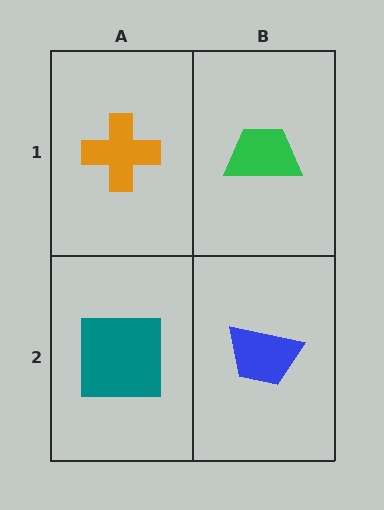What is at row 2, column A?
A teal square.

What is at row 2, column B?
A blue trapezoid.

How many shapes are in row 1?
2 shapes.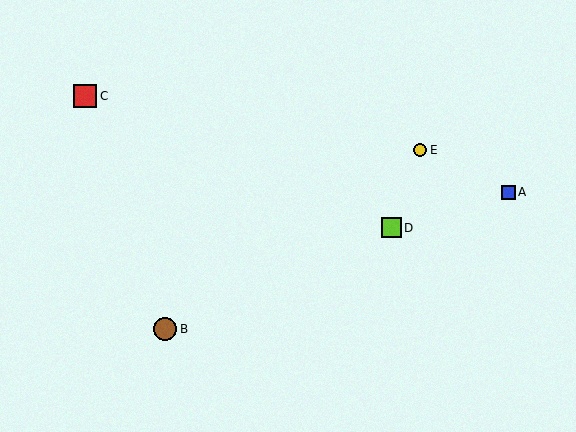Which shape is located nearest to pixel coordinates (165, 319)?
The brown circle (labeled B) at (165, 329) is nearest to that location.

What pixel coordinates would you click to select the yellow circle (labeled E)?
Click at (420, 150) to select the yellow circle E.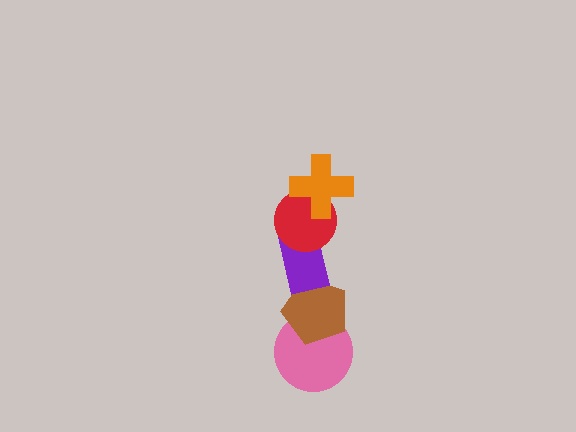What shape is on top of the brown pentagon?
The purple rectangle is on top of the brown pentagon.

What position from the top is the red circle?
The red circle is 2nd from the top.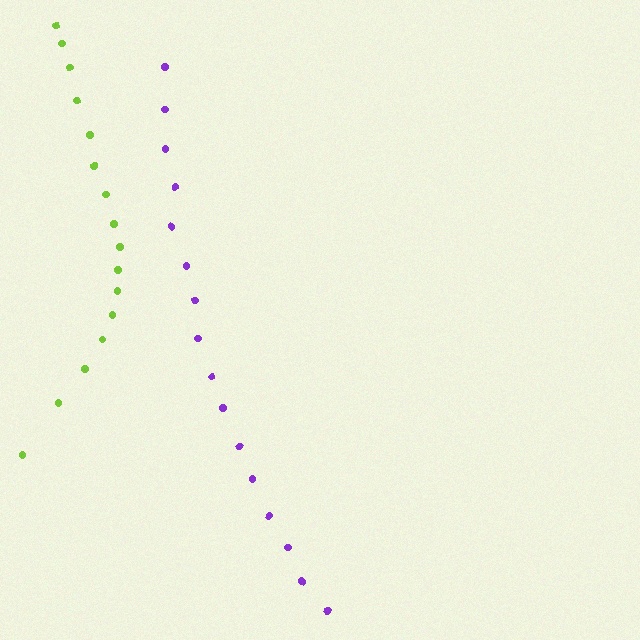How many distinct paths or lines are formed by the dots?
There are 2 distinct paths.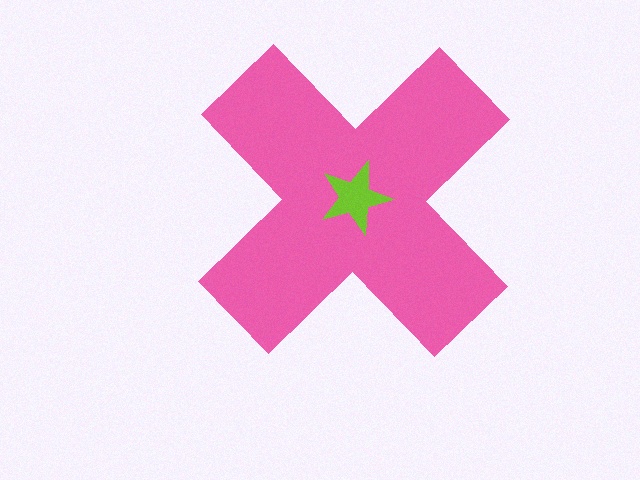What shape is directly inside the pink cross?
The lime star.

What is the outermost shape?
The pink cross.